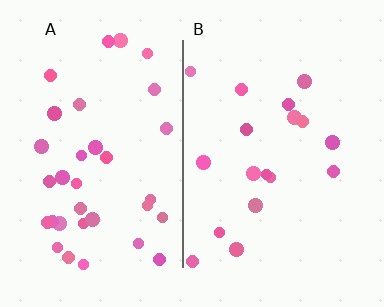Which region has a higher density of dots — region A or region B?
A (the left).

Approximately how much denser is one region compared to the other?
Approximately 1.9× — region A over region B.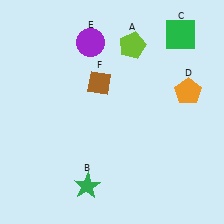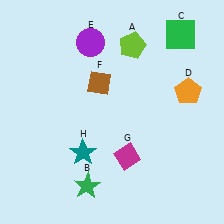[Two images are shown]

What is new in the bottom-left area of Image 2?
A teal star (H) was added in the bottom-left area of Image 2.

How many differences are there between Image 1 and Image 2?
There are 2 differences between the two images.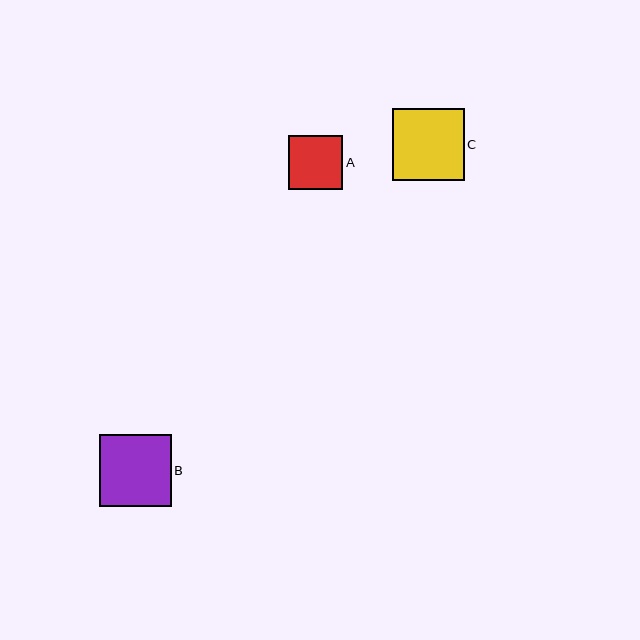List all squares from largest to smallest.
From largest to smallest: B, C, A.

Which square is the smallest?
Square A is the smallest with a size of approximately 54 pixels.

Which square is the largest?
Square B is the largest with a size of approximately 72 pixels.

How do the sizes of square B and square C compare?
Square B and square C are approximately the same size.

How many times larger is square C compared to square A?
Square C is approximately 1.3 times the size of square A.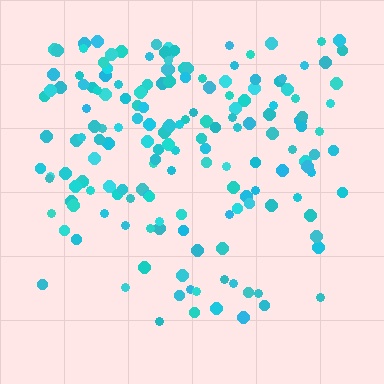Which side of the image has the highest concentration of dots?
The top.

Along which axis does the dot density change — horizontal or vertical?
Vertical.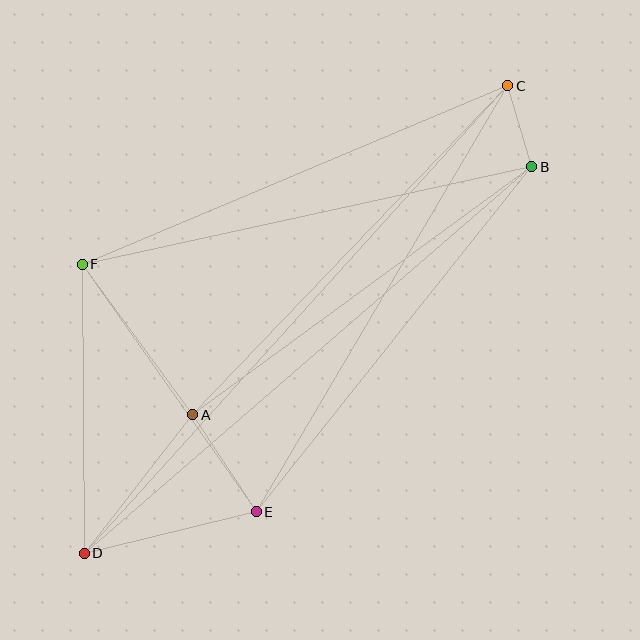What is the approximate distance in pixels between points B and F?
The distance between B and F is approximately 460 pixels.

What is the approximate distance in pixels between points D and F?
The distance between D and F is approximately 289 pixels.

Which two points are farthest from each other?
Points C and D are farthest from each other.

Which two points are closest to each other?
Points B and C are closest to each other.